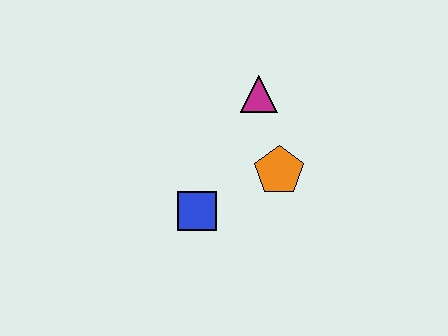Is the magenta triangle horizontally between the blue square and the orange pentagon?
Yes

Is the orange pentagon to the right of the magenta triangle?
Yes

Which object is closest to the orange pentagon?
The magenta triangle is closest to the orange pentagon.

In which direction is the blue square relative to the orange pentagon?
The blue square is to the left of the orange pentagon.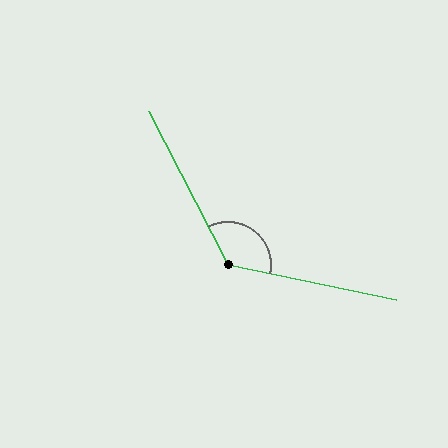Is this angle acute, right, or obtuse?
It is obtuse.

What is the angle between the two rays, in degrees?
Approximately 129 degrees.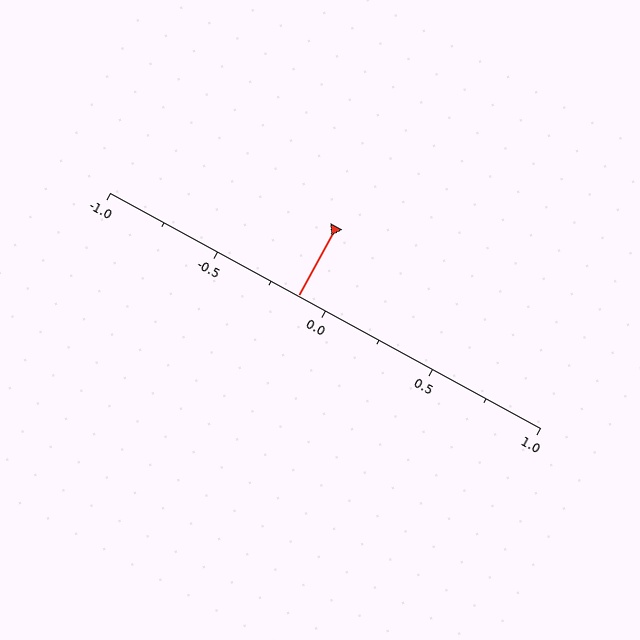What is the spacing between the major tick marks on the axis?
The major ticks are spaced 0.5 apart.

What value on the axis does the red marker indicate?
The marker indicates approximately -0.12.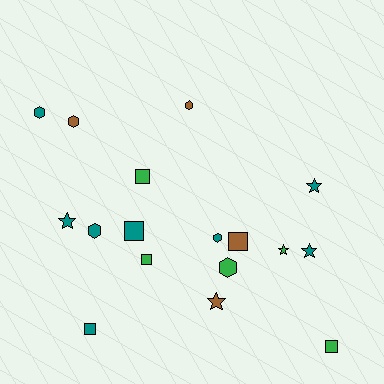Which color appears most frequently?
Teal, with 8 objects.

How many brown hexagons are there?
There are 2 brown hexagons.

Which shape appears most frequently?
Hexagon, with 6 objects.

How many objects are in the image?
There are 17 objects.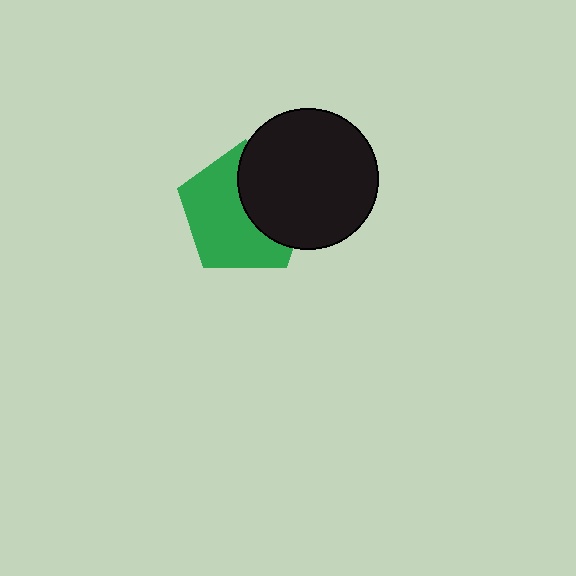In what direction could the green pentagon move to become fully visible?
The green pentagon could move left. That would shift it out from behind the black circle entirely.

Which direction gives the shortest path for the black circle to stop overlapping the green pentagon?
Moving right gives the shortest separation.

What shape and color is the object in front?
The object in front is a black circle.